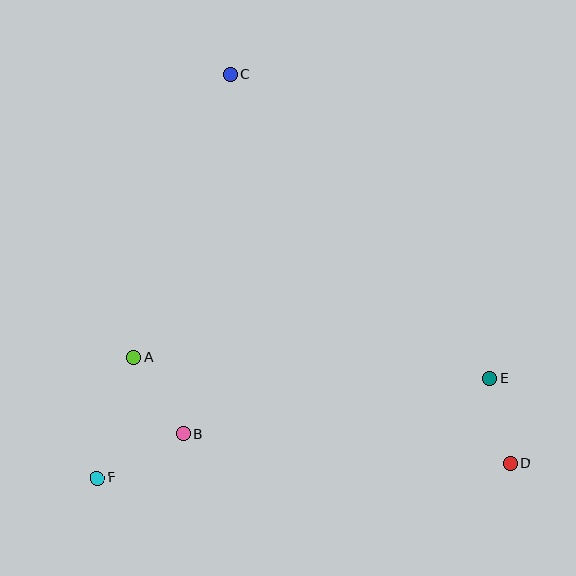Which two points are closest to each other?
Points D and E are closest to each other.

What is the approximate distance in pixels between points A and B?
The distance between A and B is approximately 91 pixels.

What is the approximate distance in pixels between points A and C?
The distance between A and C is approximately 299 pixels.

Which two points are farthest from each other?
Points C and D are farthest from each other.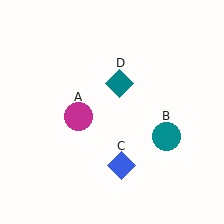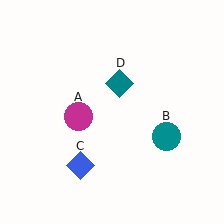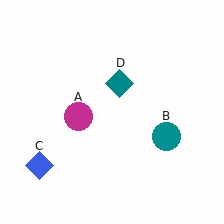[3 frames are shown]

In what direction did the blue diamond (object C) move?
The blue diamond (object C) moved left.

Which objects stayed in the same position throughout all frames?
Magenta circle (object A) and teal circle (object B) and teal diamond (object D) remained stationary.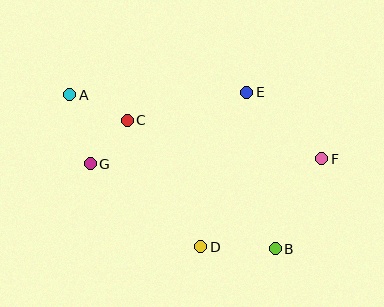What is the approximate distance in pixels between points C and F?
The distance between C and F is approximately 198 pixels.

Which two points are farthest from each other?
Points A and F are farthest from each other.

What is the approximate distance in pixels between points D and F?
The distance between D and F is approximately 149 pixels.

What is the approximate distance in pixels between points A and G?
The distance between A and G is approximately 72 pixels.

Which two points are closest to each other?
Points C and G are closest to each other.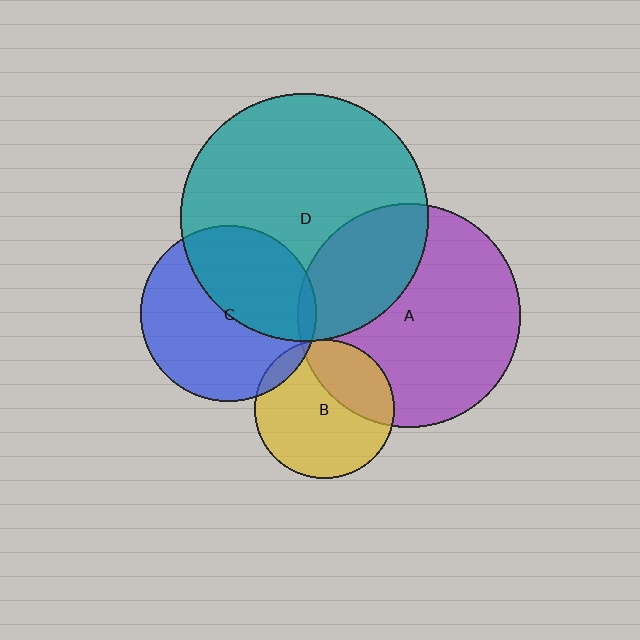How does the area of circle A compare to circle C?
Approximately 1.6 times.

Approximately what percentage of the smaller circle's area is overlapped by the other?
Approximately 5%.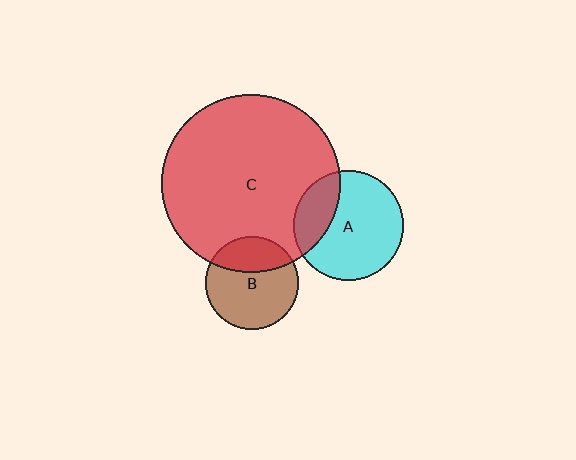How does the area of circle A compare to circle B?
Approximately 1.4 times.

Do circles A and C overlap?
Yes.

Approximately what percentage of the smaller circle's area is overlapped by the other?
Approximately 25%.